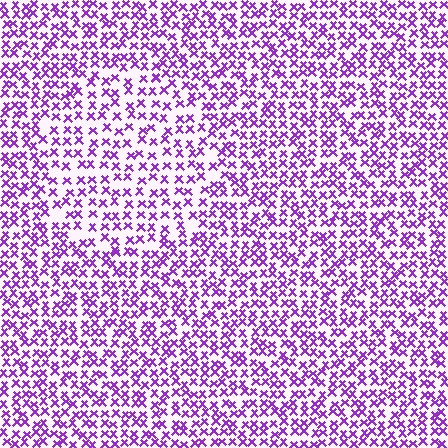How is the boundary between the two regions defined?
The boundary is defined by a change in element density (approximately 1.5x ratio). All elements are the same color, size, and shape.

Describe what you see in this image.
The image contains small purple elements arranged at two different densities. A circle-shaped region is visible where the elements are less densely packed than the surrounding area.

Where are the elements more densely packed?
The elements are more densely packed outside the circle boundary.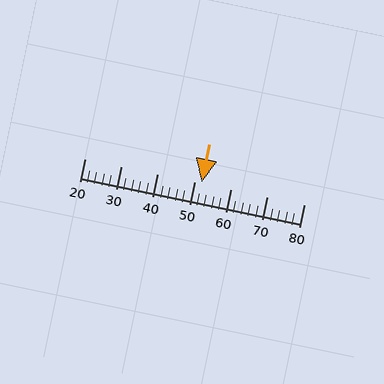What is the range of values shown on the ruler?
The ruler shows values from 20 to 80.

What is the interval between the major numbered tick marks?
The major tick marks are spaced 10 units apart.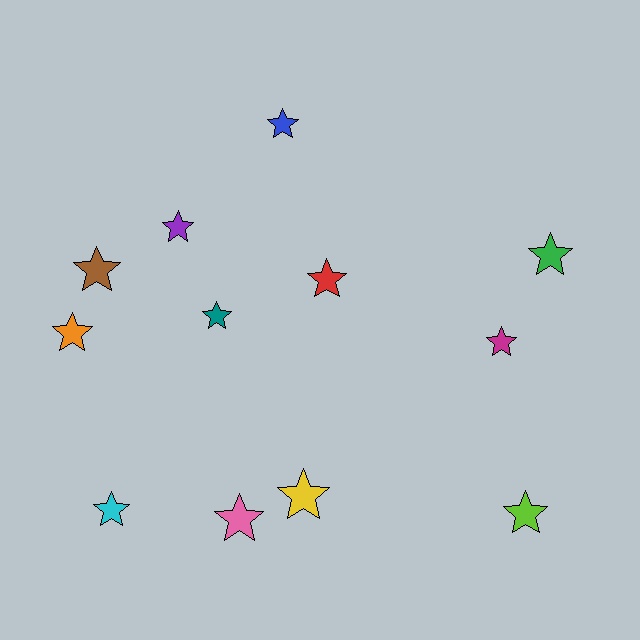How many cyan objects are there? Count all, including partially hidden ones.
There is 1 cyan object.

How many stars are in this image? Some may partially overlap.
There are 12 stars.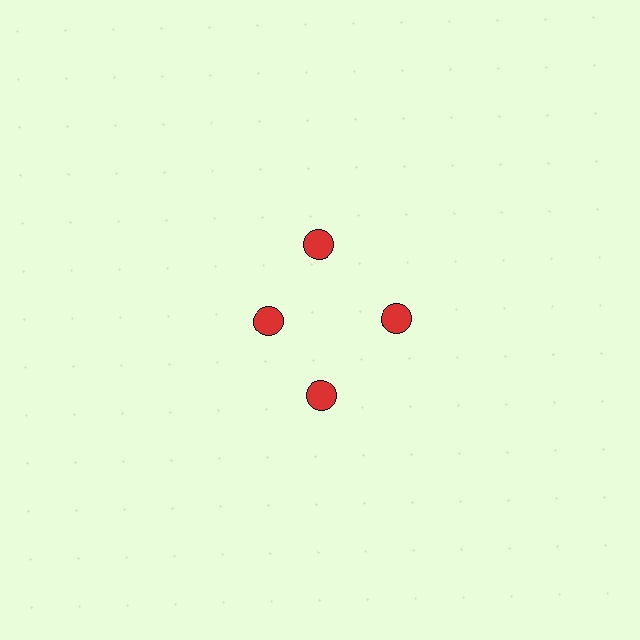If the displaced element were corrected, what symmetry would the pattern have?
It would have 4-fold rotational symmetry — the pattern would map onto itself every 90 degrees.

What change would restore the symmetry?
The symmetry would be restored by moving it outward, back onto the ring so that all 4 circles sit at equal angles and equal distance from the center.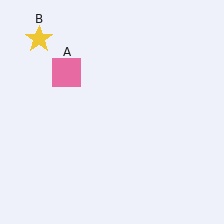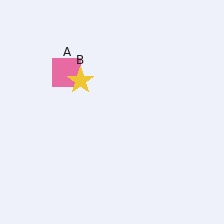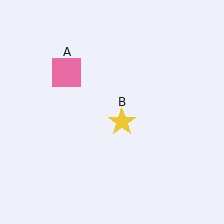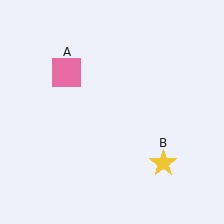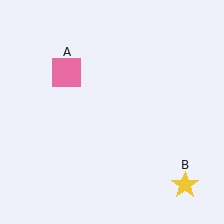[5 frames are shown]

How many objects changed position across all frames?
1 object changed position: yellow star (object B).